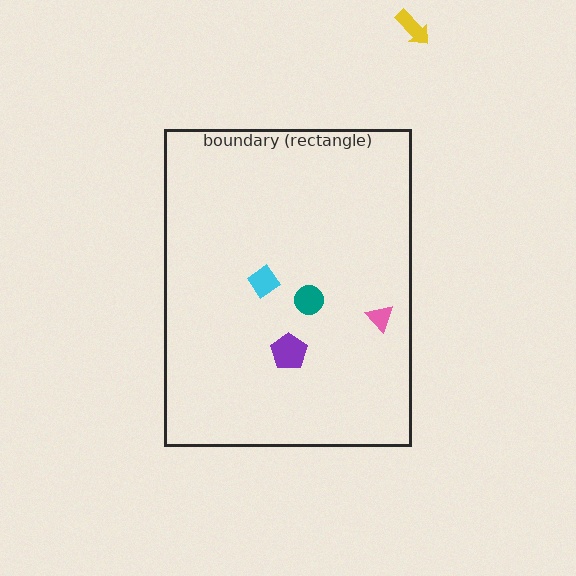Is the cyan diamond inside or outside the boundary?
Inside.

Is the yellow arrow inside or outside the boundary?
Outside.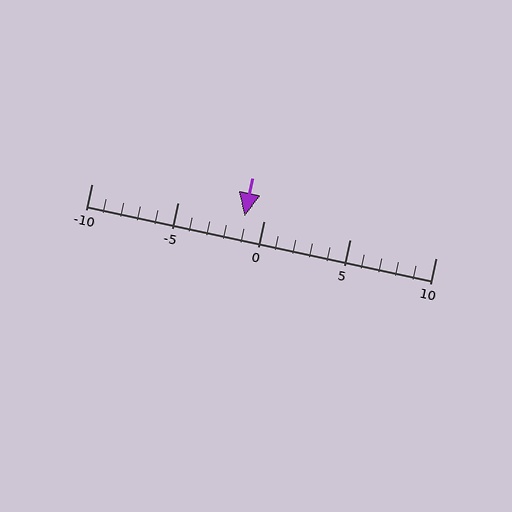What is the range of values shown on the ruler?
The ruler shows values from -10 to 10.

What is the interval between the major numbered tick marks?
The major tick marks are spaced 5 units apart.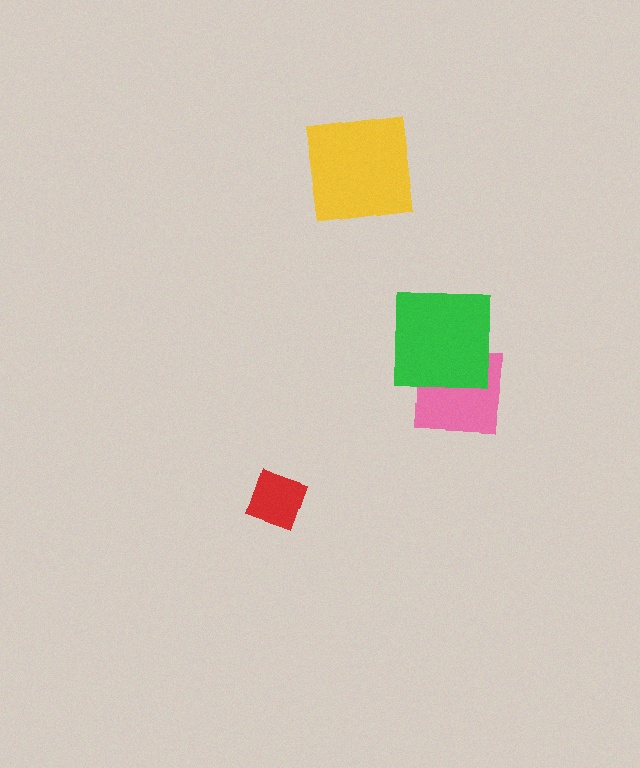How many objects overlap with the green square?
1 object overlaps with the green square.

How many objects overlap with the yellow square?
0 objects overlap with the yellow square.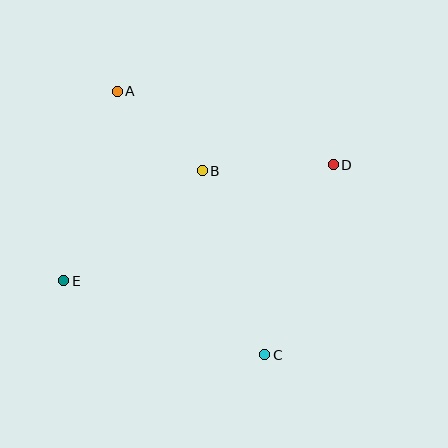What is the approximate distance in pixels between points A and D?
The distance between A and D is approximately 229 pixels.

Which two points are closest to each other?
Points A and B are closest to each other.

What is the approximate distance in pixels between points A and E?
The distance between A and E is approximately 197 pixels.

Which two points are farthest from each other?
Points A and C are farthest from each other.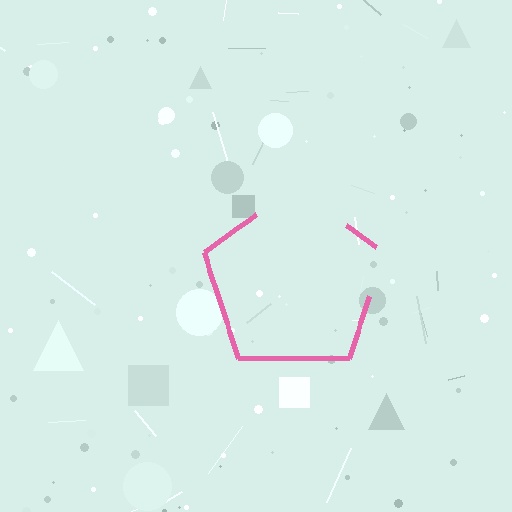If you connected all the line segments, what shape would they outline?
They would outline a pentagon.